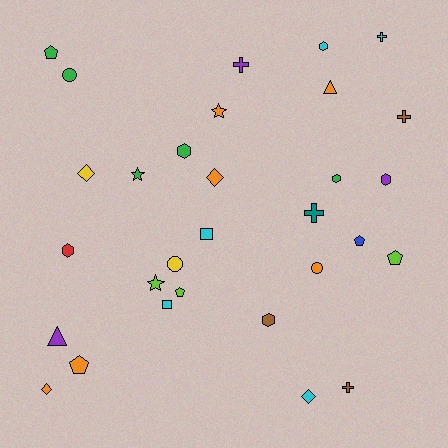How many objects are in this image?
There are 30 objects.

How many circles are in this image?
There are 3 circles.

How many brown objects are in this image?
There are 3 brown objects.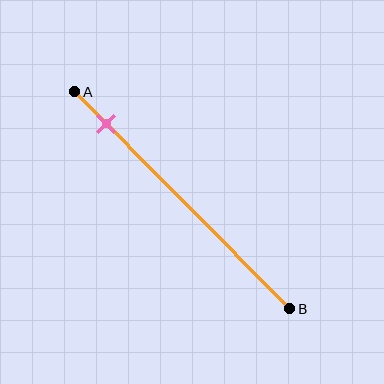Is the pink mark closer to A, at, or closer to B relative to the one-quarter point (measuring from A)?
The pink mark is closer to point A than the one-quarter point of segment AB.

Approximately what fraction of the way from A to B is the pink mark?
The pink mark is approximately 15% of the way from A to B.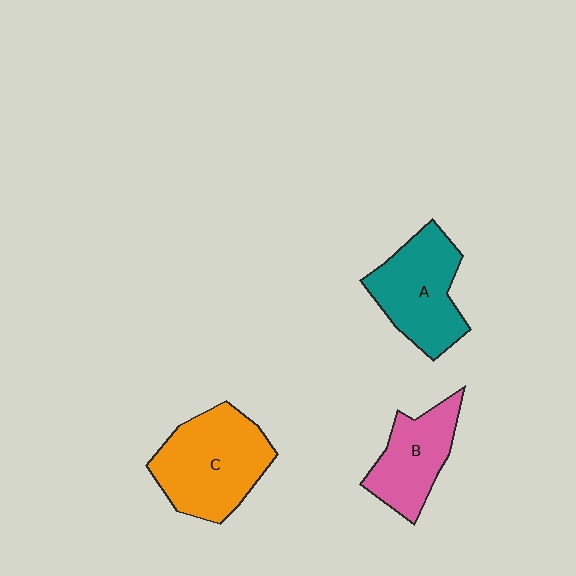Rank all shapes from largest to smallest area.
From largest to smallest: C (orange), A (teal), B (pink).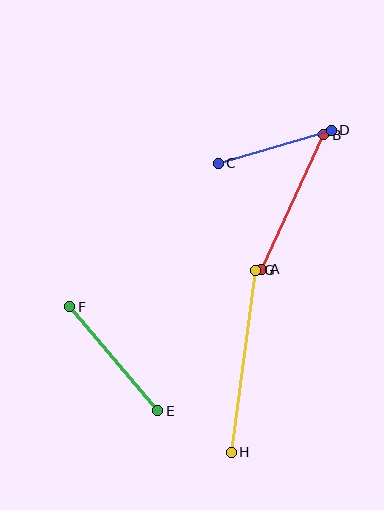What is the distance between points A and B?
The distance is approximately 148 pixels.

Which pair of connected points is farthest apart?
Points G and H are farthest apart.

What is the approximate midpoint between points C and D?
The midpoint is at approximately (275, 147) pixels.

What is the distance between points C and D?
The distance is approximately 118 pixels.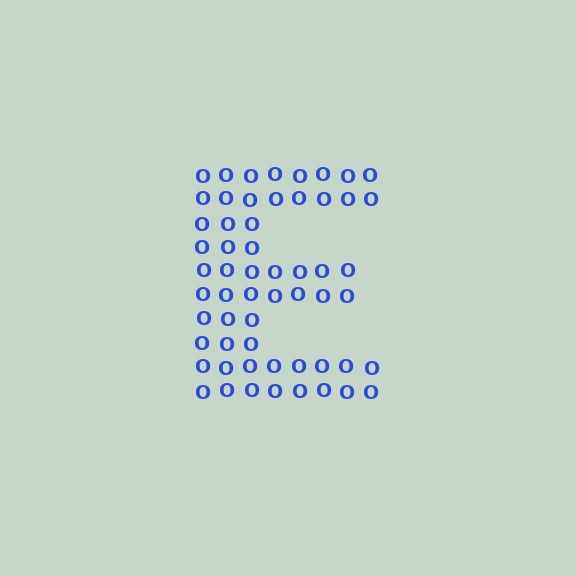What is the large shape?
The large shape is the letter E.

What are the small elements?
The small elements are letter O's.